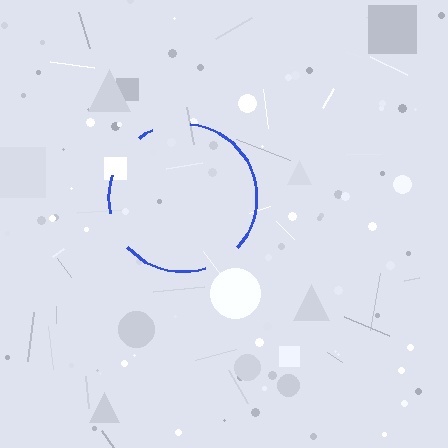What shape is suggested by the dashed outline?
The dashed outline suggests a circle.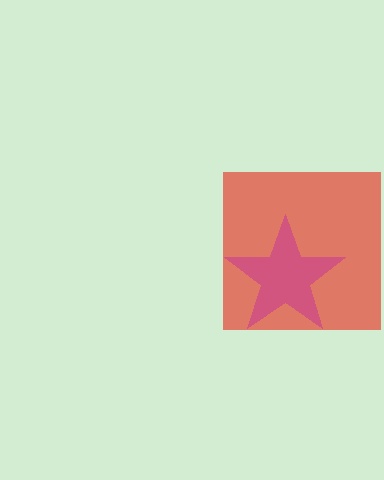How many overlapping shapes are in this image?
There are 2 overlapping shapes in the image.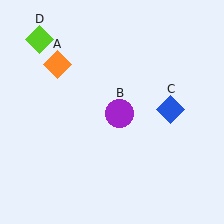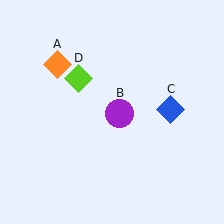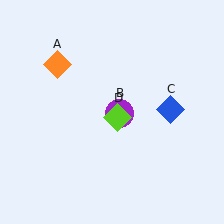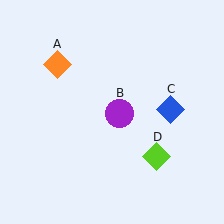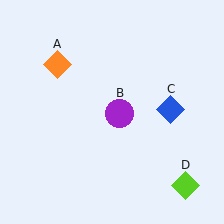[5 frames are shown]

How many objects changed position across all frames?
1 object changed position: lime diamond (object D).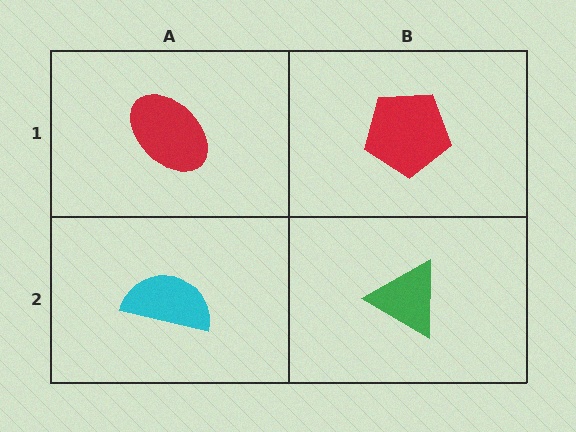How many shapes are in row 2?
2 shapes.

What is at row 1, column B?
A red pentagon.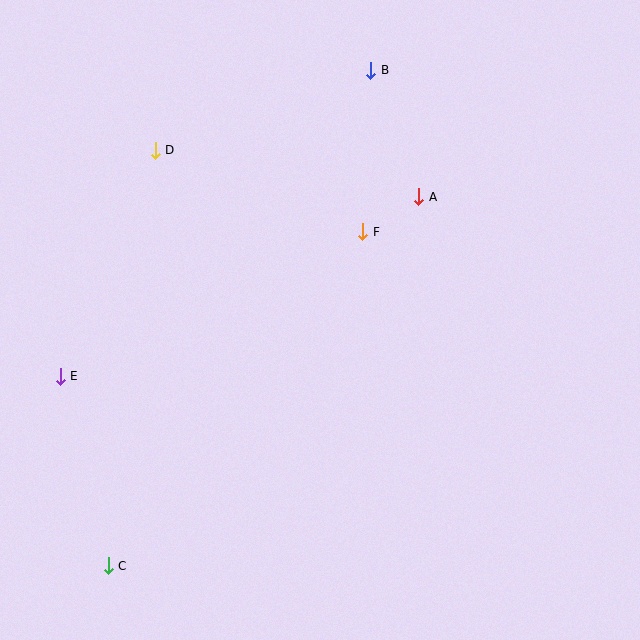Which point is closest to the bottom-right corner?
Point F is closest to the bottom-right corner.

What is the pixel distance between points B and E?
The distance between B and E is 436 pixels.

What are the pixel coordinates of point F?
Point F is at (363, 232).